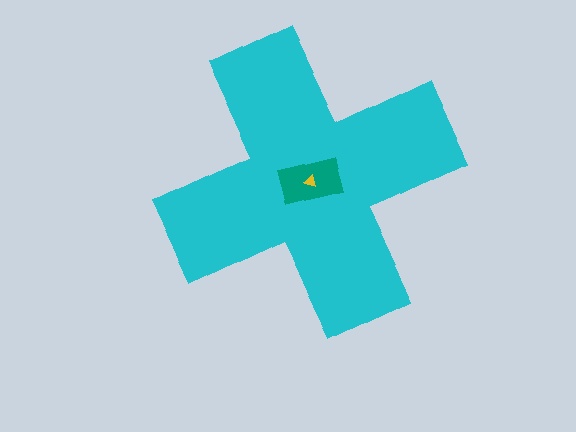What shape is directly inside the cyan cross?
The teal rectangle.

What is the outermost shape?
The cyan cross.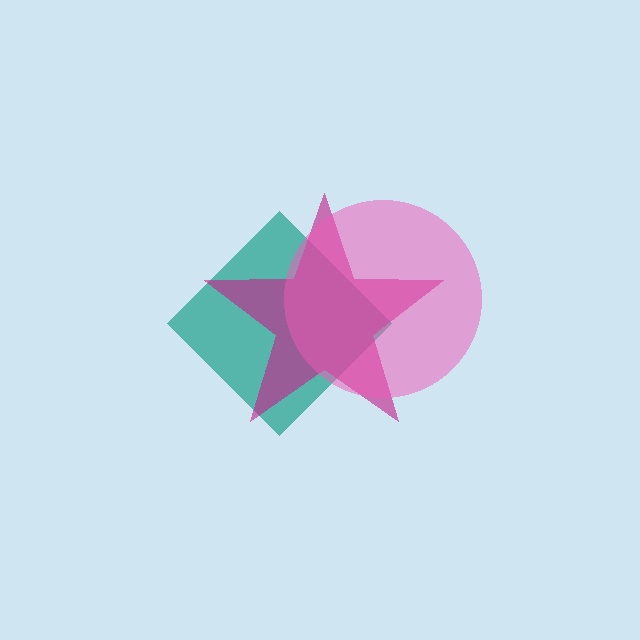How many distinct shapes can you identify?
There are 3 distinct shapes: a teal diamond, a magenta star, a pink circle.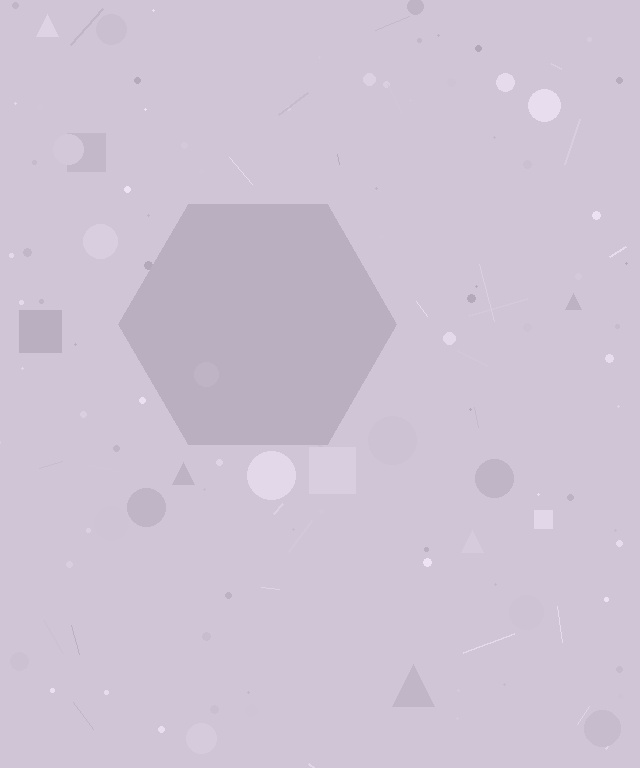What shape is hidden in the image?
A hexagon is hidden in the image.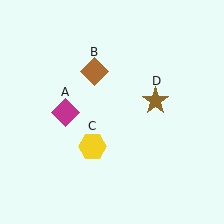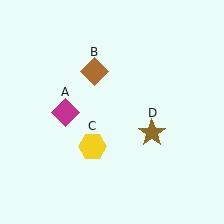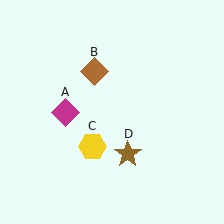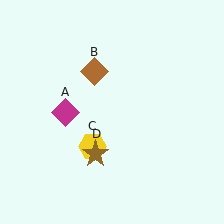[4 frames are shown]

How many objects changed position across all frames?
1 object changed position: brown star (object D).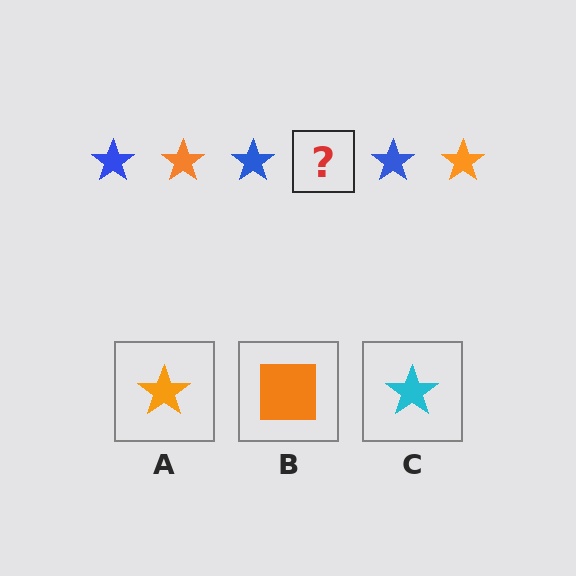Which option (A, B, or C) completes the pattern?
A.